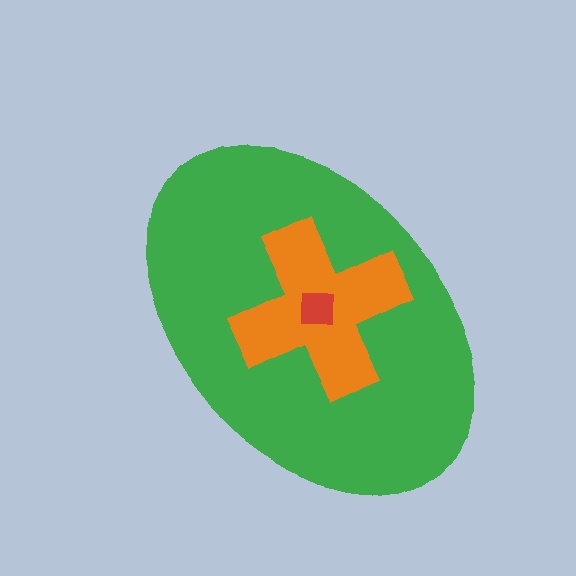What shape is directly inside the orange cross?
The red square.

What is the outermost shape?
The green ellipse.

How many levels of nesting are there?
3.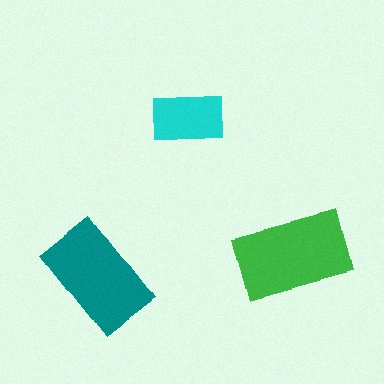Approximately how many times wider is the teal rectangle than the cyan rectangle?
About 1.5 times wider.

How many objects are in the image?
There are 3 objects in the image.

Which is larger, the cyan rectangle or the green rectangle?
The green one.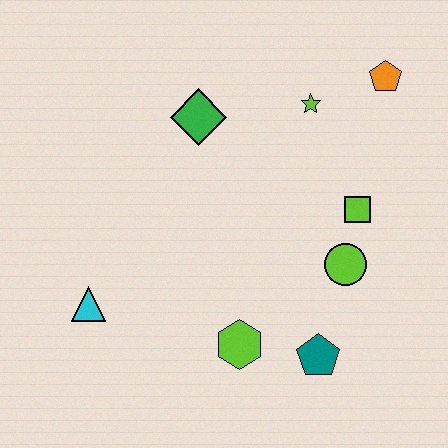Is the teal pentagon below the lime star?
Yes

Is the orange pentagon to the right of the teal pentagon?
Yes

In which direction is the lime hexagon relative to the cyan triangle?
The lime hexagon is to the right of the cyan triangle.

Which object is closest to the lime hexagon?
The teal pentagon is closest to the lime hexagon.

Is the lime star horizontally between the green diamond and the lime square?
Yes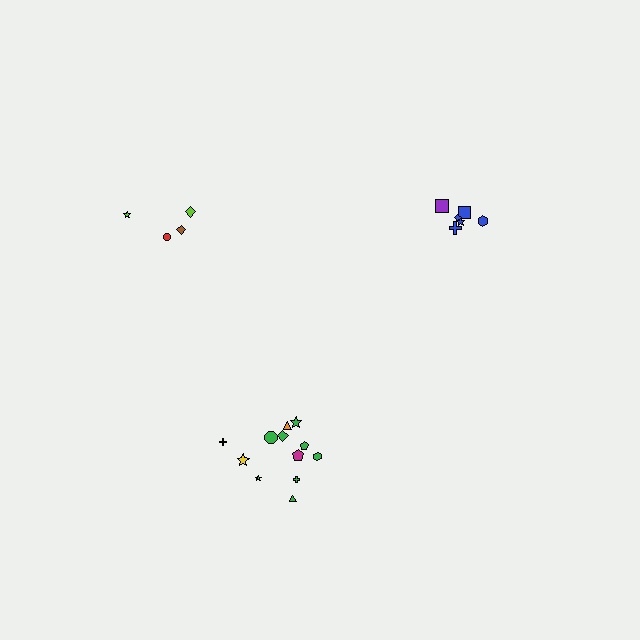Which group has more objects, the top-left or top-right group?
The top-right group.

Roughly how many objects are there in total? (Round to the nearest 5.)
Roughly 20 objects in total.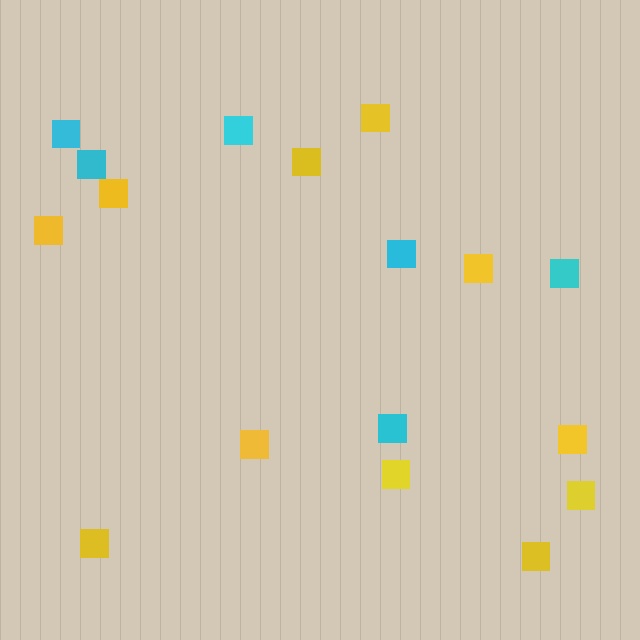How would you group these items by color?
There are 2 groups: one group of cyan squares (6) and one group of yellow squares (11).